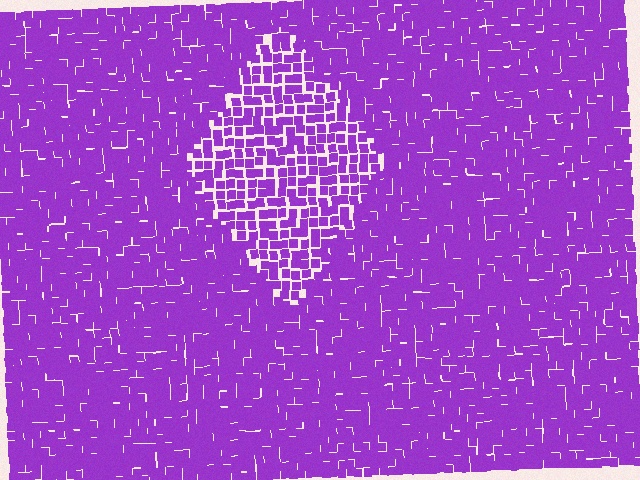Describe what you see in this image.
The image contains small purple elements arranged at two different densities. A diamond-shaped region is visible where the elements are less densely packed than the surrounding area.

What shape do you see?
I see a diamond.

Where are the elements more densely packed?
The elements are more densely packed outside the diamond boundary.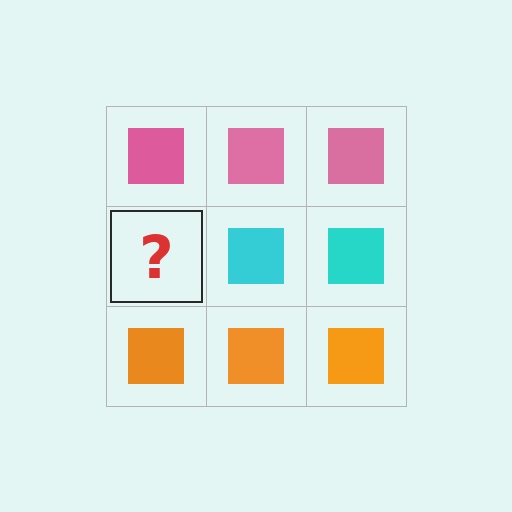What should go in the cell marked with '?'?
The missing cell should contain a cyan square.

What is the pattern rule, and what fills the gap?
The rule is that each row has a consistent color. The gap should be filled with a cyan square.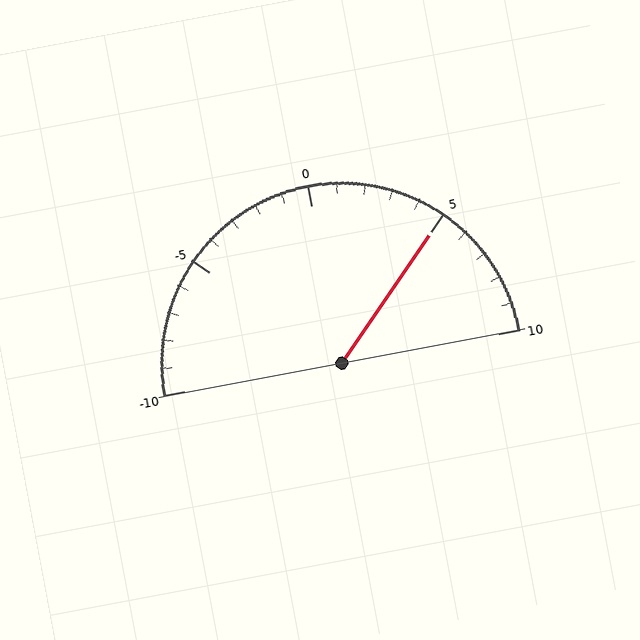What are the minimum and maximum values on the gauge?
The gauge ranges from -10 to 10.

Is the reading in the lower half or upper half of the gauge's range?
The reading is in the upper half of the range (-10 to 10).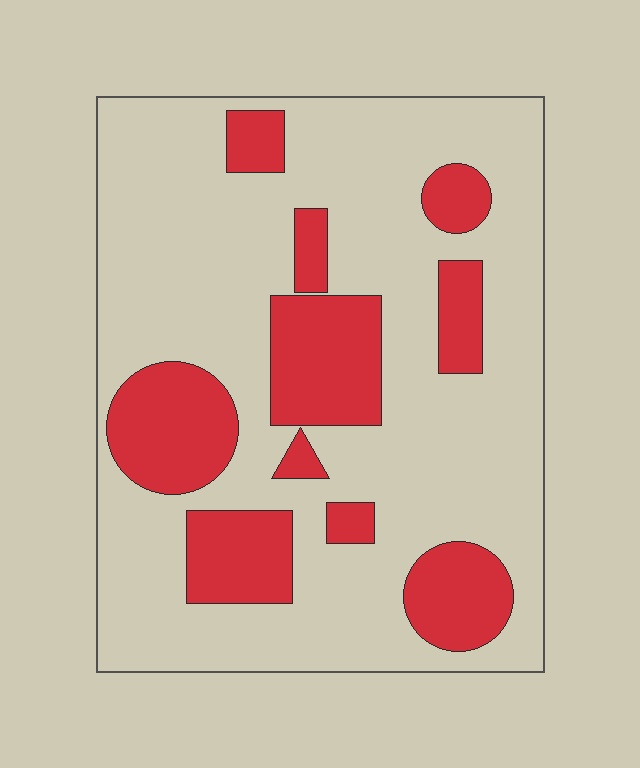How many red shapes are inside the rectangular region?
10.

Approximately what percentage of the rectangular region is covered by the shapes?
Approximately 25%.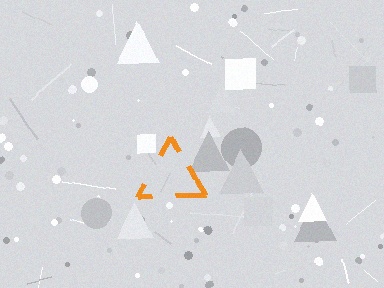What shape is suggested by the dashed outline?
The dashed outline suggests a triangle.